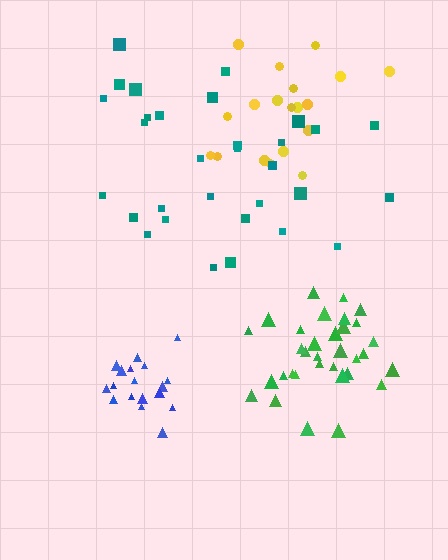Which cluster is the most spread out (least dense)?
Teal.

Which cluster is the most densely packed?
Blue.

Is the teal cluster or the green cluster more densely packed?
Green.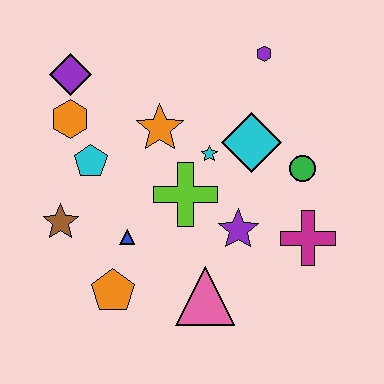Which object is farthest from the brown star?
The purple hexagon is farthest from the brown star.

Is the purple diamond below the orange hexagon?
No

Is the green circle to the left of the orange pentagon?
No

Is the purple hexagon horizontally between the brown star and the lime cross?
No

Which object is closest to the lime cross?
The cyan star is closest to the lime cross.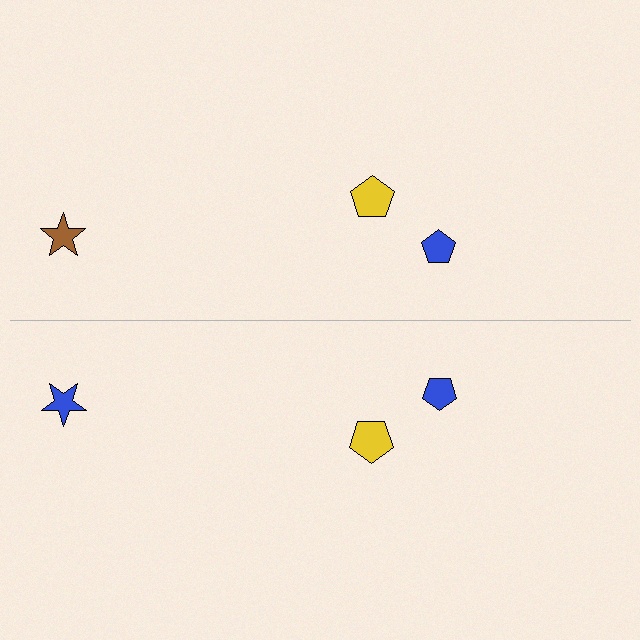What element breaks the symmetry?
The blue star on the bottom side breaks the symmetry — its mirror counterpart is brown.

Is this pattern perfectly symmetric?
No, the pattern is not perfectly symmetric. The blue star on the bottom side breaks the symmetry — its mirror counterpart is brown.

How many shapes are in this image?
There are 6 shapes in this image.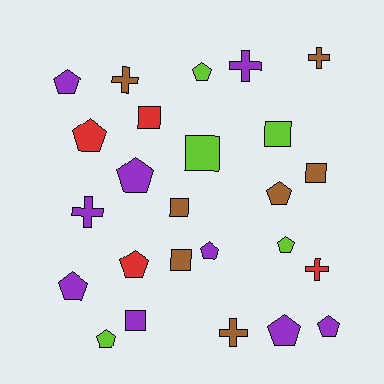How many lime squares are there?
There are 2 lime squares.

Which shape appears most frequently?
Pentagon, with 12 objects.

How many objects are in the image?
There are 25 objects.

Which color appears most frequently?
Purple, with 9 objects.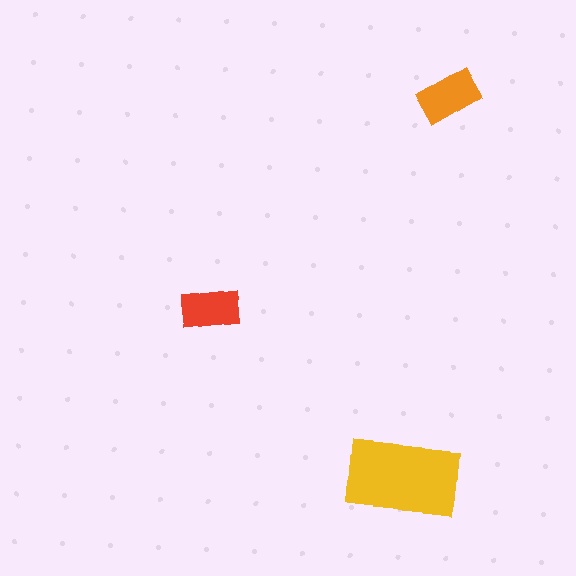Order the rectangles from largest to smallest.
the yellow one, the orange one, the red one.